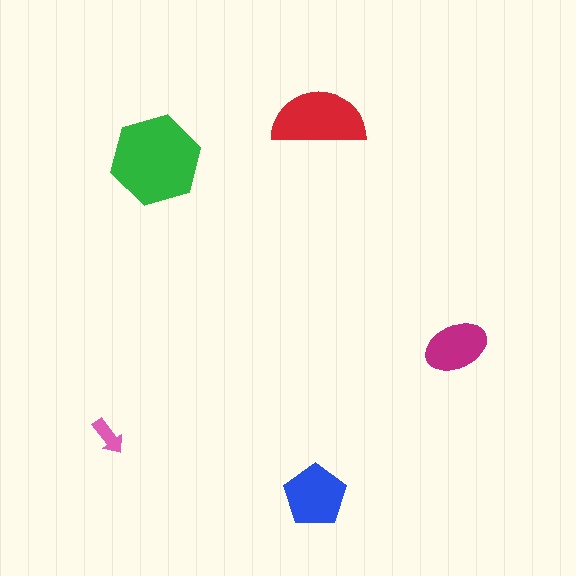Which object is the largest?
The green hexagon.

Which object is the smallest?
The pink arrow.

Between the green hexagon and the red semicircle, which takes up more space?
The green hexagon.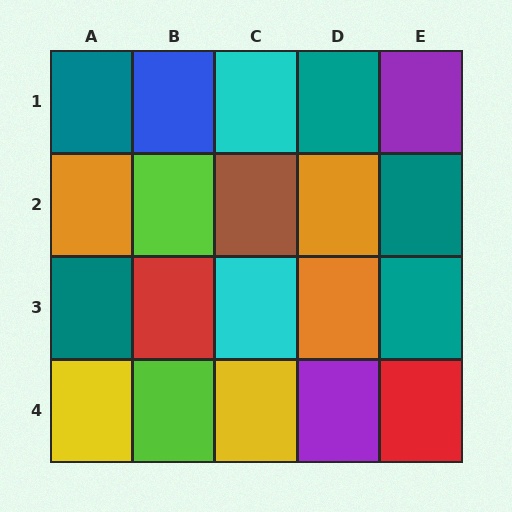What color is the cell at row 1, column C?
Cyan.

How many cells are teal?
5 cells are teal.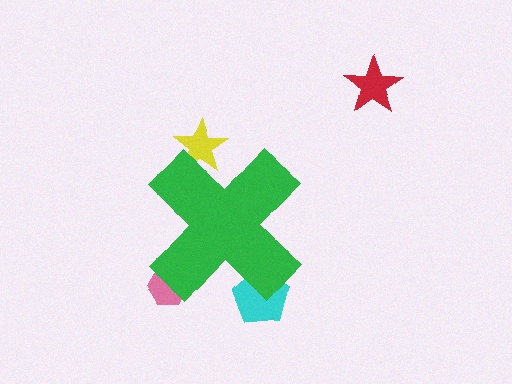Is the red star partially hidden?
No, the red star is fully visible.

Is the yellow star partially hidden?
Yes, the yellow star is partially hidden behind the green cross.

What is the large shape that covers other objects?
A green cross.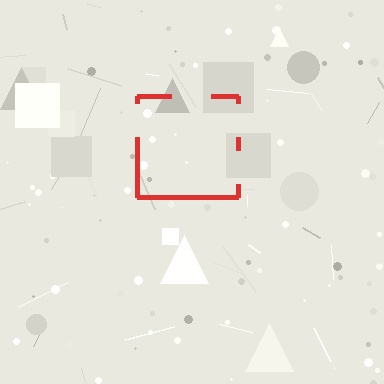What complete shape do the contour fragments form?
The contour fragments form a square.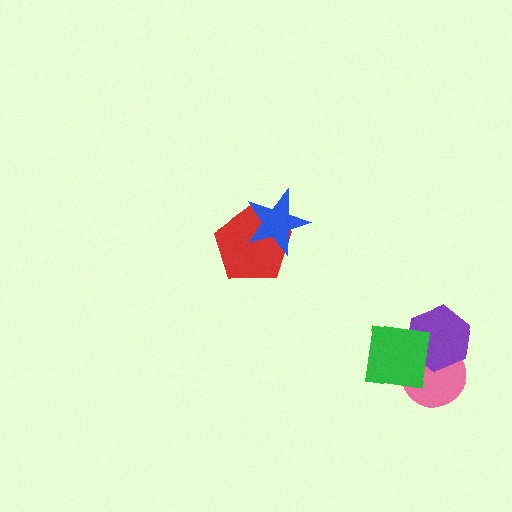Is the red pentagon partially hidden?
Yes, it is partially covered by another shape.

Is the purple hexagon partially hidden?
Yes, it is partially covered by another shape.